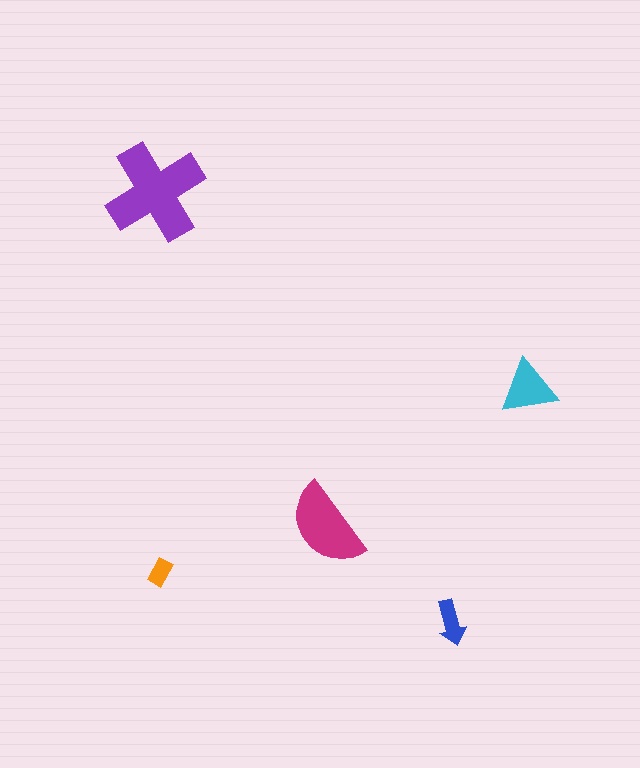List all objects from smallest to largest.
The orange rectangle, the blue arrow, the cyan triangle, the magenta semicircle, the purple cross.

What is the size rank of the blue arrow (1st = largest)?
4th.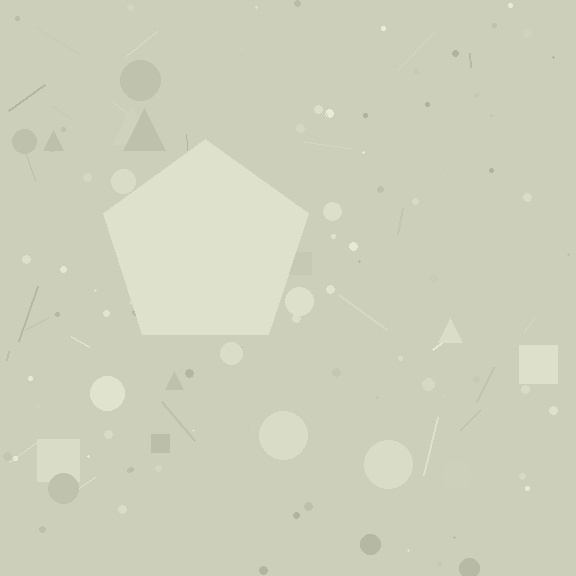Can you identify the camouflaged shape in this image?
The camouflaged shape is a pentagon.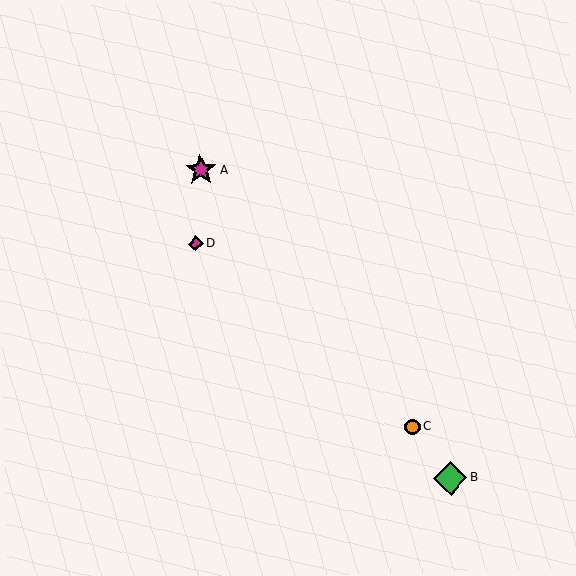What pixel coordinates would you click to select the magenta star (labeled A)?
Click at (201, 170) to select the magenta star A.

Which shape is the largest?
The green diamond (labeled B) is the largest.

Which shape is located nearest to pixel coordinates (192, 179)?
The magenta star (labeled A) at (201, 170) is nearest to that location.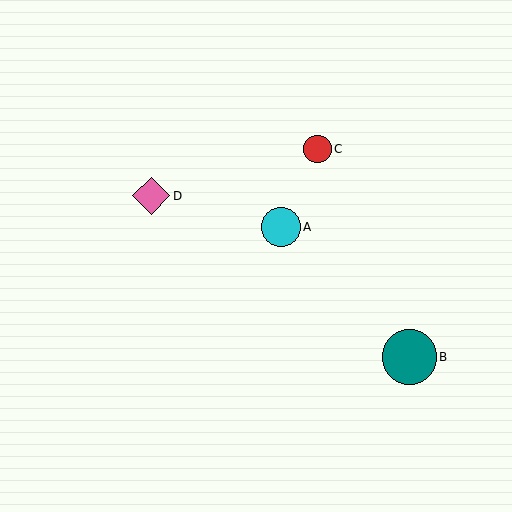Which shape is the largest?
The teal circle (labeled B) is the largest.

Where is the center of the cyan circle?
The center of the cyan circle is at (281, 227).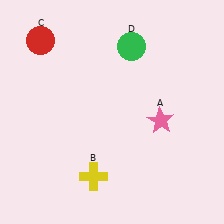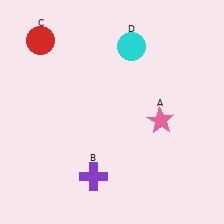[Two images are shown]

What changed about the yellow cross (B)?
In Image 1, B is yellow. In Image 2, it changed to purple.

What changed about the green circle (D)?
In Image 1, D is green. In Image 2, it changed to cyan.